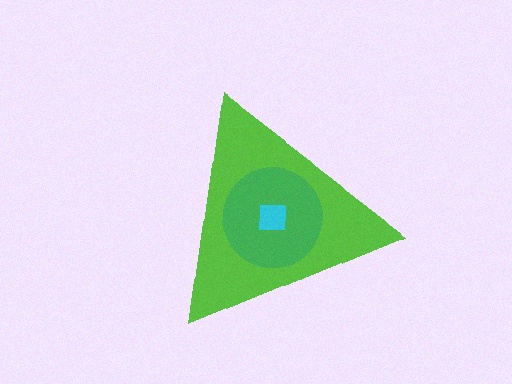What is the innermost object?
The cyan square.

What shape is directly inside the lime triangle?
The green circle.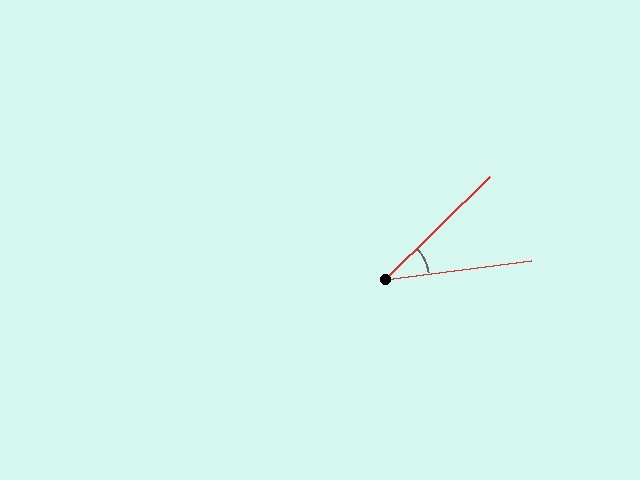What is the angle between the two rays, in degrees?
Approximately 37 degrees.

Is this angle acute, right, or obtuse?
It is acute.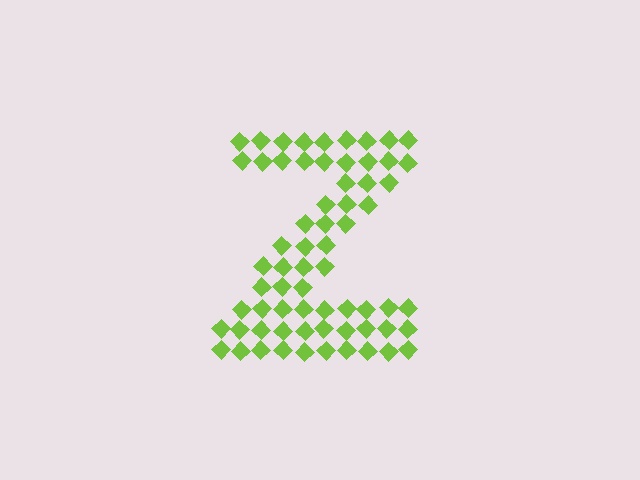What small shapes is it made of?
It is made of small diamonds.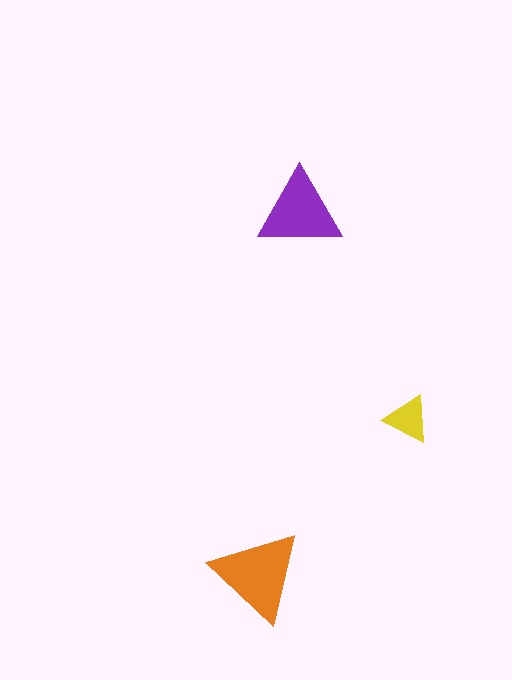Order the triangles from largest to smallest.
the orange one, the purple one, the yellow one.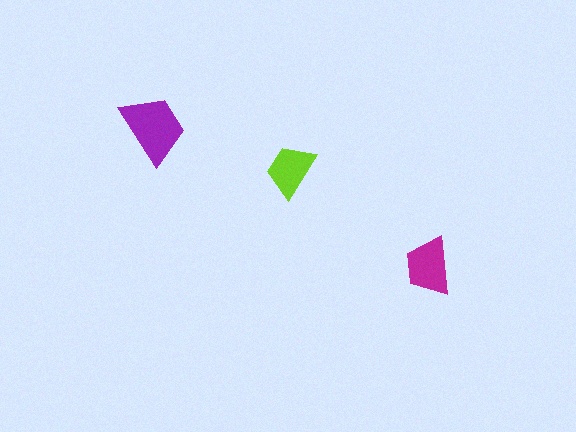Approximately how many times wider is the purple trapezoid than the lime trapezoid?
About 1.5 times wider.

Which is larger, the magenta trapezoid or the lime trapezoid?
The magenta one.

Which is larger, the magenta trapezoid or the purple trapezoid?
The purple one.